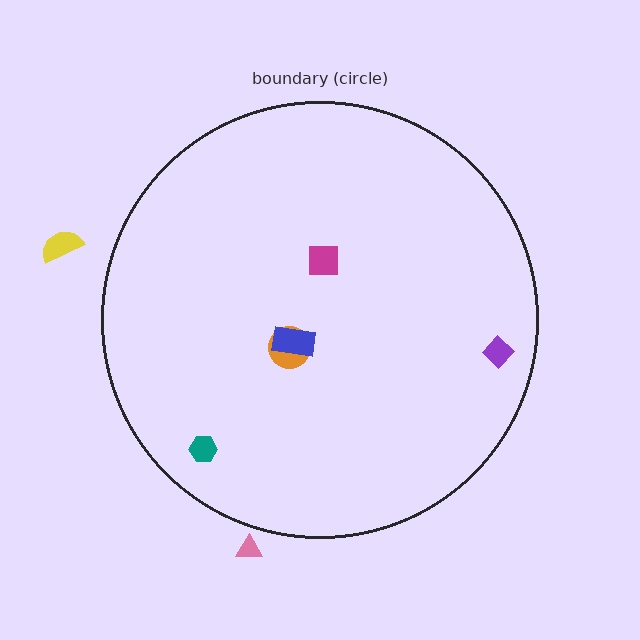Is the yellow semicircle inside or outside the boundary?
Outside.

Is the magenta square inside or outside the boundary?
Inside.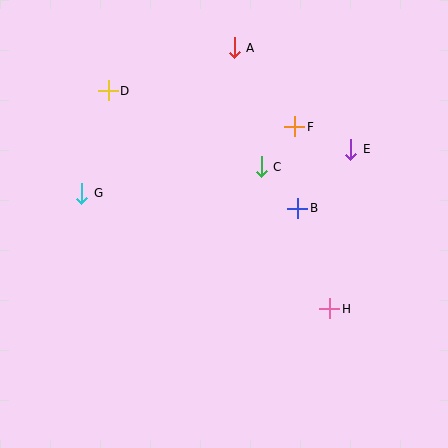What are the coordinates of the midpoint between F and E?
The midpoint between F and E is at (323, 138).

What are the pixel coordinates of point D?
Point D is at (108, 91).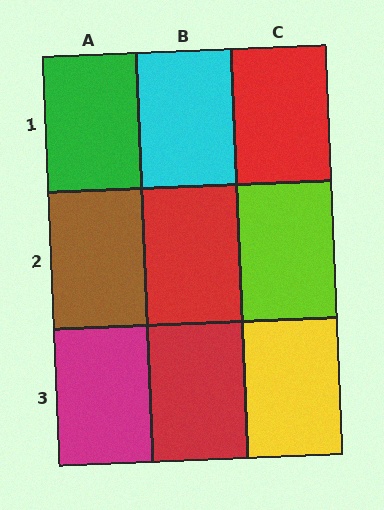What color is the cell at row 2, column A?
Brown.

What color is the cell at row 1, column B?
Cyan.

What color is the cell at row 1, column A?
Green.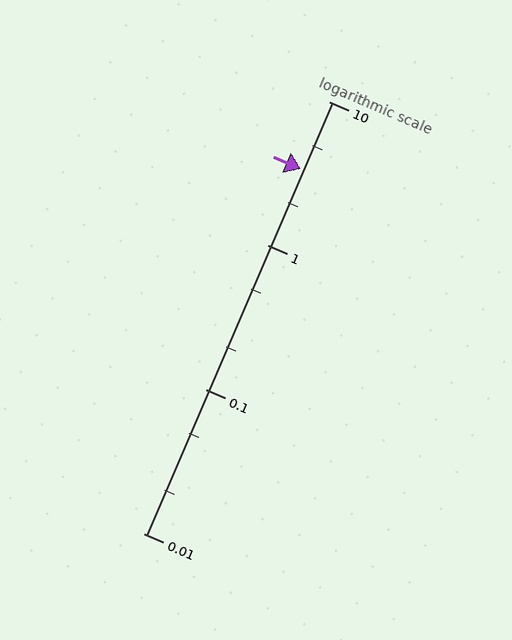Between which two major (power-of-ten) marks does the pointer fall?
The pointer is between 1 and 10.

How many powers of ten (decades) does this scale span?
The scale spans 3 decades, from 0.01 to 10.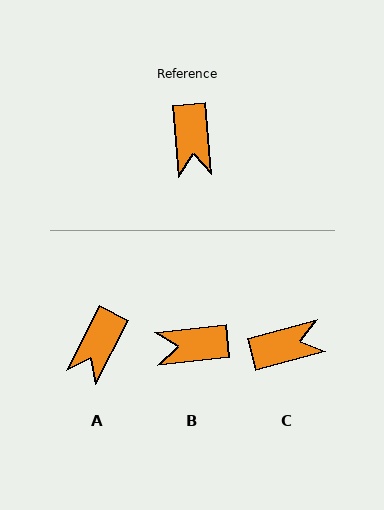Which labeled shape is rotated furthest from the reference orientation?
C, about 100 degrees away.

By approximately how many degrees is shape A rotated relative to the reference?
Approximately 32 degrees clockwise.